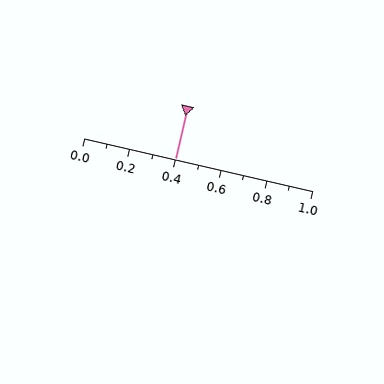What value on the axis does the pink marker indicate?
The marker indicates approximately 0.4.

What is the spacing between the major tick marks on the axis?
The major ticks are spaced 0.2 apart.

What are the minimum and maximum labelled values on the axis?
The axis runs from 0.0 to 1.0.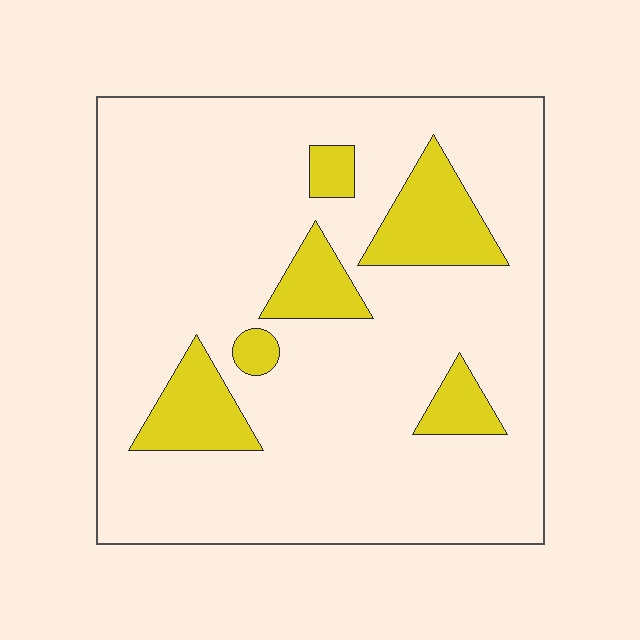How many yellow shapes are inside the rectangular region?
6.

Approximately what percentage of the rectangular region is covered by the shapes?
Approximately 15%.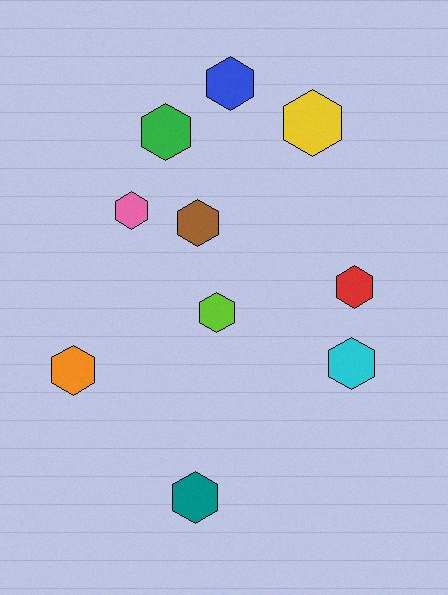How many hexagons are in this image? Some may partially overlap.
There are 10 hexagons.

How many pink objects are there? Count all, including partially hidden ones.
There is 1 pink object.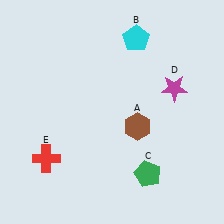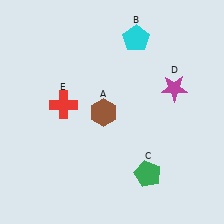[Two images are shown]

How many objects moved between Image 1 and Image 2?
2 objects moved between the two images.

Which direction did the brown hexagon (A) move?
The brown hexagon (A) moved left.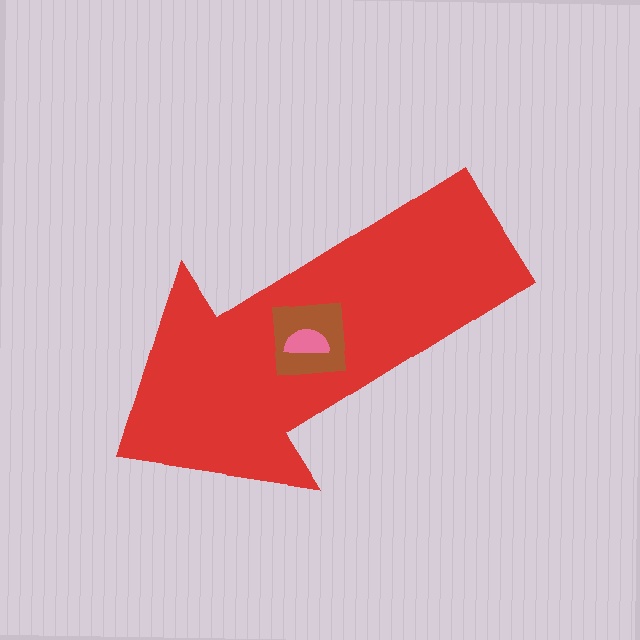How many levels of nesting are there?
3.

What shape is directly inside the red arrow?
The brown square.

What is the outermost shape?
The red arrow.